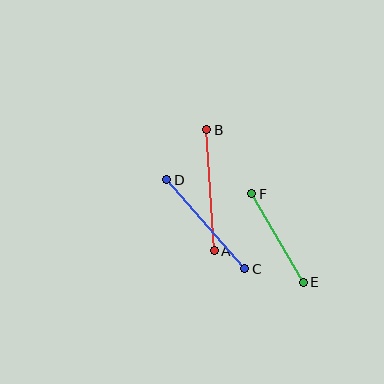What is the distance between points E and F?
The distance is approximately 102 pixels.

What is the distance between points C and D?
The distance is approximately 118 pixels.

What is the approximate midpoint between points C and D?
The midpoint is at approximately (206, 224) pixels.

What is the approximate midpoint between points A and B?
The midpoint is at approximately (210, 190) pixels.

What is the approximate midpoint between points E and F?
The midpoint is at approximately (277, 238) pixels.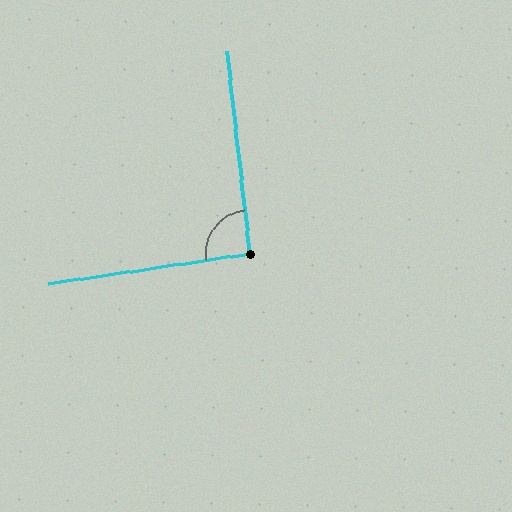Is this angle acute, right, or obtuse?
It is approximately a right angle.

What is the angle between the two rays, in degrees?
Approximately 92 degrees.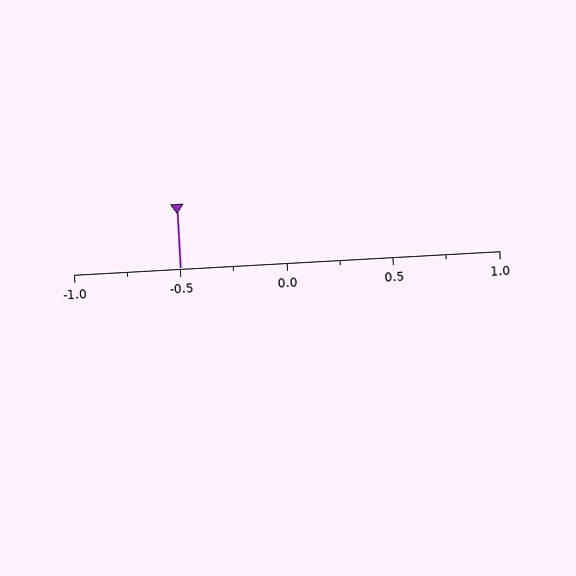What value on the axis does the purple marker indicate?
The marker indicates approximately -0.5.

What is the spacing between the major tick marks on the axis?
The major ticks are spaced 0.5 apart.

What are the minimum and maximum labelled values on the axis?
The axis runs from -1.0 to 1.0.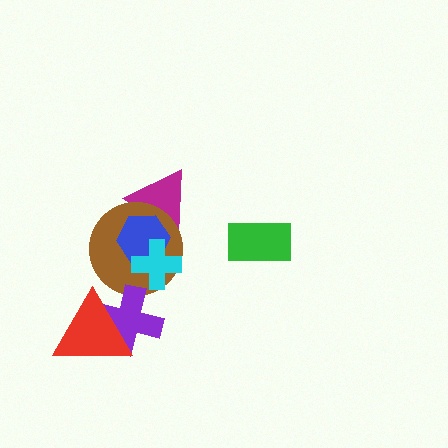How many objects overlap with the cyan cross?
2 objects overlap with the cyan cross.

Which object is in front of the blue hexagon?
The cyan cross is in front of the blue hexagon.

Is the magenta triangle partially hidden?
Yes, it is partially covered by another shape.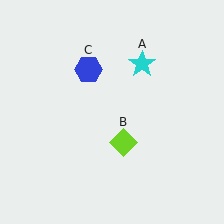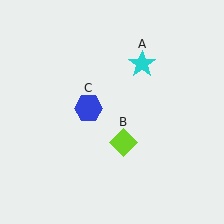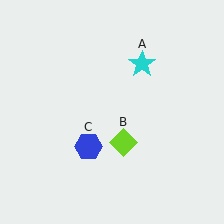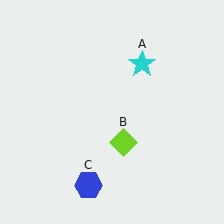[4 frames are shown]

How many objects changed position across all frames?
1 object changed position: blue hexagon (object C).